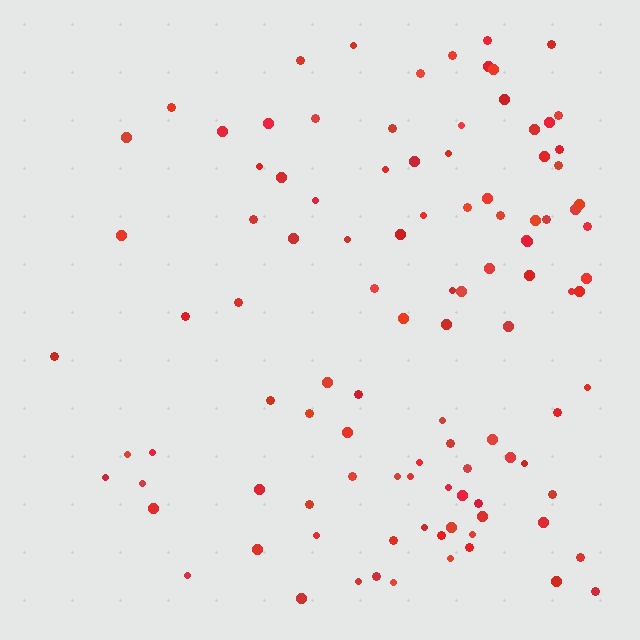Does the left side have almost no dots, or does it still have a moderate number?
Still a moderate number, just noticeably fewer than the right.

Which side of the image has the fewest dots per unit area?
The left.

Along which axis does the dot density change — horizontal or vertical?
Horizontal.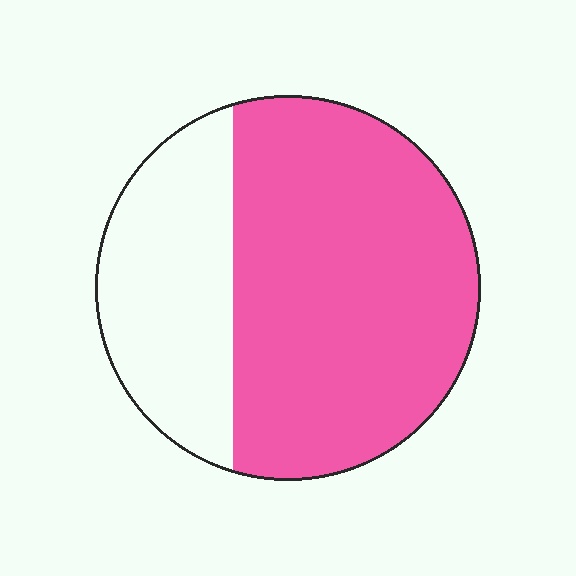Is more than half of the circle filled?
Yes.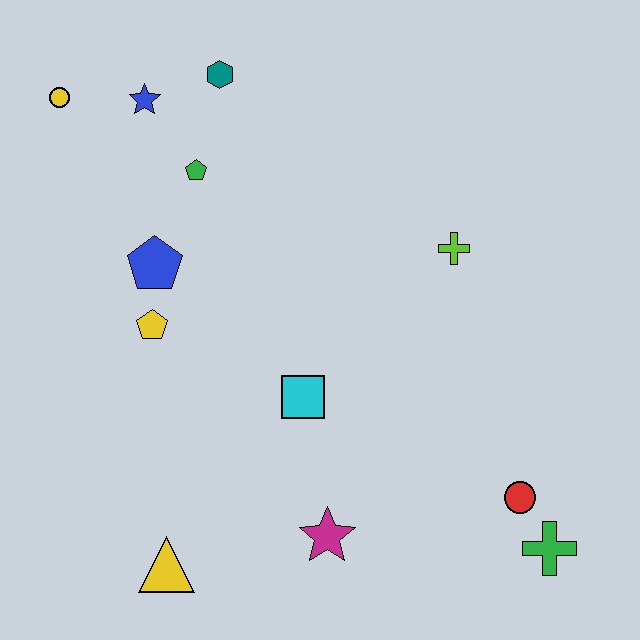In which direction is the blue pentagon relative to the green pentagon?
The blue pentagon is below the green pentagon.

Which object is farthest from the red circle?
The yellow circle is farthest from the red circle.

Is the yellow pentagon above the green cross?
Yes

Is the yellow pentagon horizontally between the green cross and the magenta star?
No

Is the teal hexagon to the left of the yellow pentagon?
No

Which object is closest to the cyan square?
The magenta star is closest to the cyan square.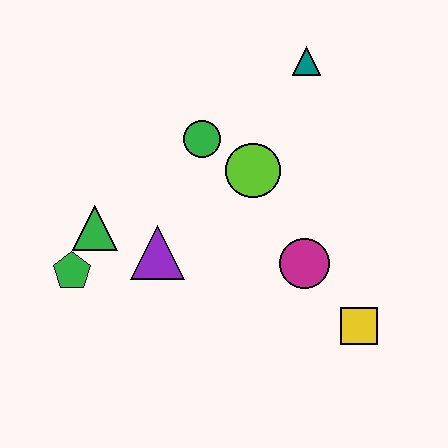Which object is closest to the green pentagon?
The green triangle is closest to the green pentagon.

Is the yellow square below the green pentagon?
Yes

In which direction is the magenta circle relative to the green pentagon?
The magenta circle is to the right of the green pentagon.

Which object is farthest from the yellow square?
The green pentagon is farthest from the yellow square.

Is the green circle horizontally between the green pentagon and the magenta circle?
Yes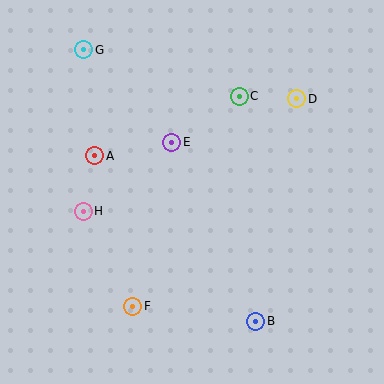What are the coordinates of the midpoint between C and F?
The midpoint between C and F is at (186, 201).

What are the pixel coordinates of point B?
Point B is at (256, 321).